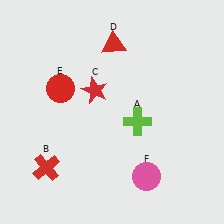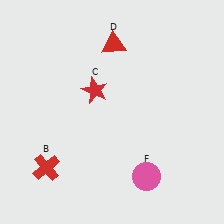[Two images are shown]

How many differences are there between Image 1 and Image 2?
There are 2 differences between the two images.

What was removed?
The red circle (E), the lime cross (A) were removed in Image 2.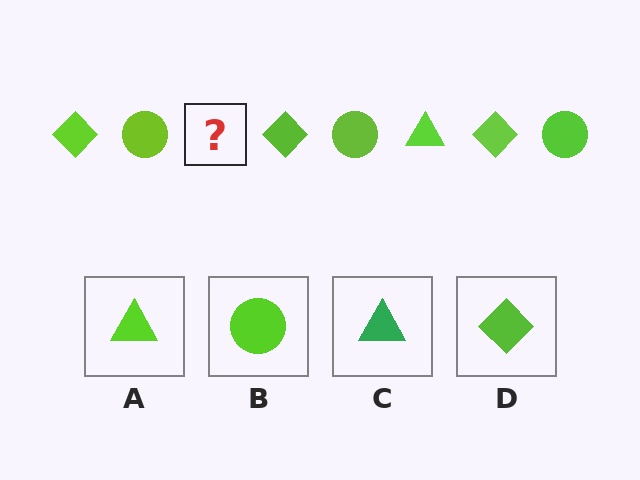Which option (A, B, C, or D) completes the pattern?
A.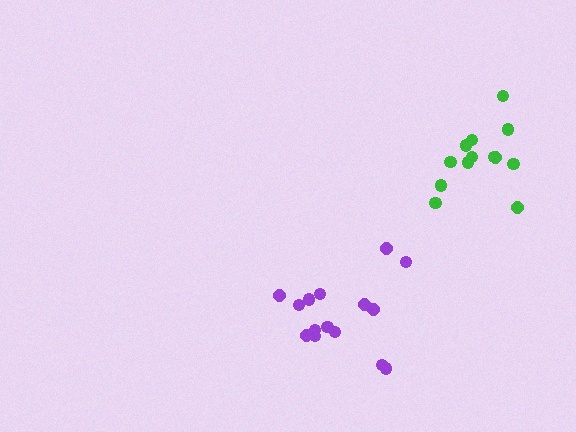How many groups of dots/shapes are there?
There are 2 groups.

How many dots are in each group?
Group 1: 15 dots, Group 2: 13 dots (28 total).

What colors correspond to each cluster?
The clusters are colored: purple, green.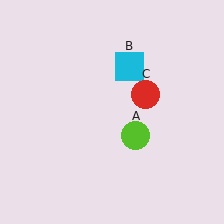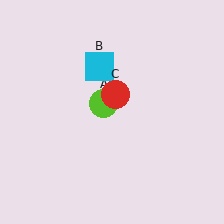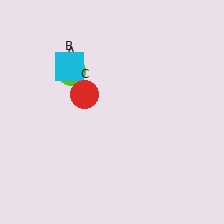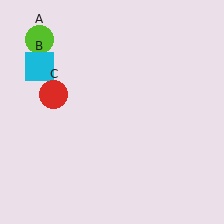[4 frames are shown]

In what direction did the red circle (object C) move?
The red circle (object C) moved left.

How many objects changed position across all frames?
3 objects changed position: lime circle (object A), cyan square (object B), red circle (object C).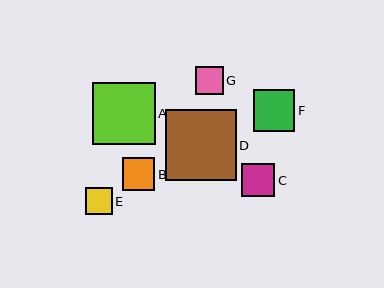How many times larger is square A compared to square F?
Square A is approximately 1.5 times the size of square F.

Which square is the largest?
Square D is the largest with a size of approximately 71 pixels.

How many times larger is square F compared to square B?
Square F is approximately 1.3 times the size of square B.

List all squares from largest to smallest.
From largest to smallest: D, A, F, C, B, G, E.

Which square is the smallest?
Square E is the smallest with a size of approximately 27 pixels.